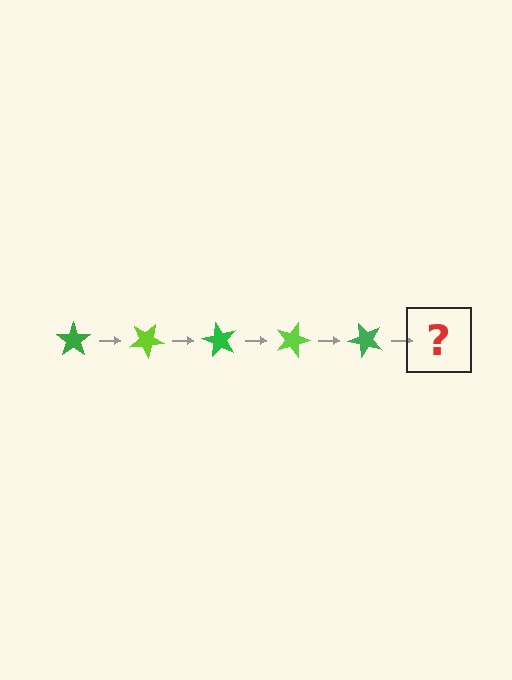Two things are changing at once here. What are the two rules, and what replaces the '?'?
The two rules are that it rotates 30 degrees each step and the color cycles through green and lime. The '?' should be a lime star, rotated 150 degrees from the start.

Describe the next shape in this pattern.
It should be a lime star, rotated 150 degrees from the start.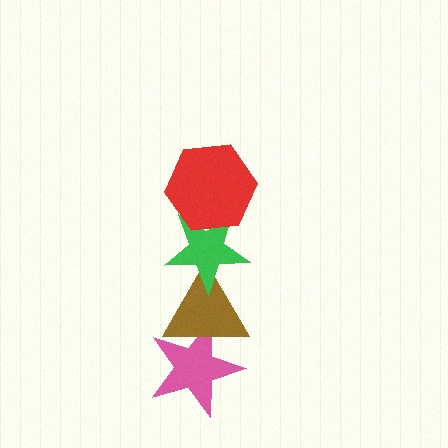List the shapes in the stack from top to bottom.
From top to bottom: the red hexagon, the green star, the brown triangle, the pink star.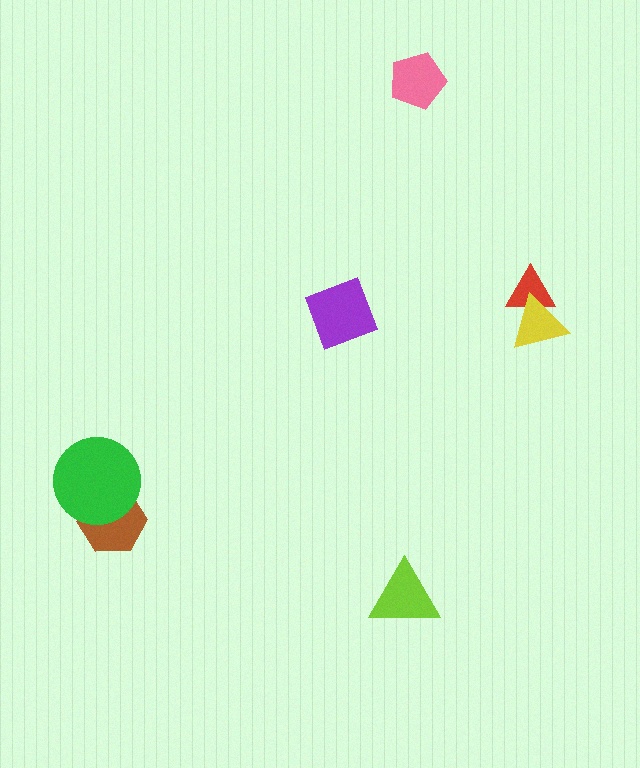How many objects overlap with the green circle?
1 object overlaps with the green circle.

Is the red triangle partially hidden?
Yes, it is partially covered by another shape.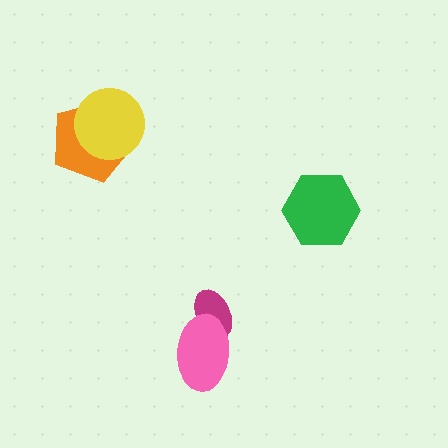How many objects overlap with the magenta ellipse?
1 object overlaps with the magenta ellipse.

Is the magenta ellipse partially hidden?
Yes, it is partially covered by another shape.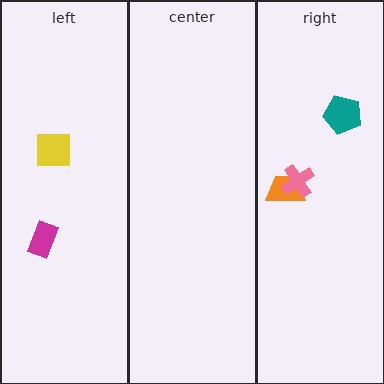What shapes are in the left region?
The magenta rectangle, the yellow square.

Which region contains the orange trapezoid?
The right region.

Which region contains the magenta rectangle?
The left region.